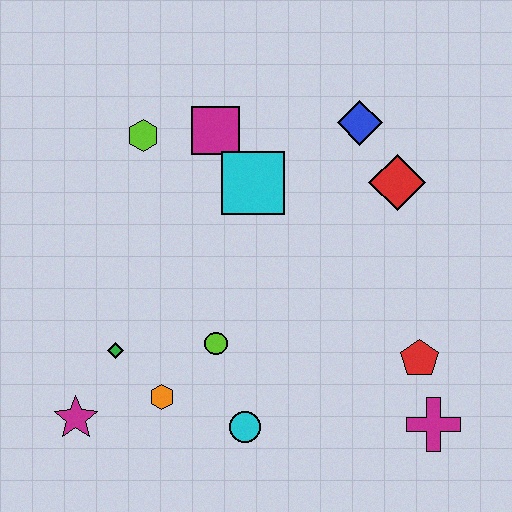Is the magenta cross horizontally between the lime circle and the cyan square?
No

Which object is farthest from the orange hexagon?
The blue diamond is farthest from the orange hexagon.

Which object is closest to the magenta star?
The green diamond is closest to the magenta star.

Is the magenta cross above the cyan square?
No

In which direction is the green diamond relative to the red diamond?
The green diamond is to the left of the red diamond.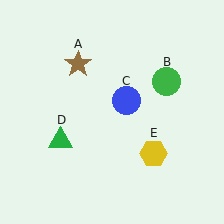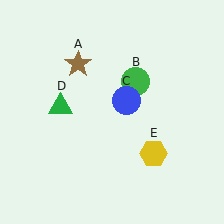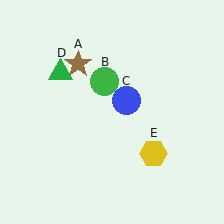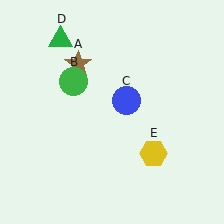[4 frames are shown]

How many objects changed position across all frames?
2 objects changed position: green circle (object B), green triangle (object D).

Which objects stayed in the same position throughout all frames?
Brown star (object A) and blue circle (object C) and yellow hexagon (object E) remained stationary.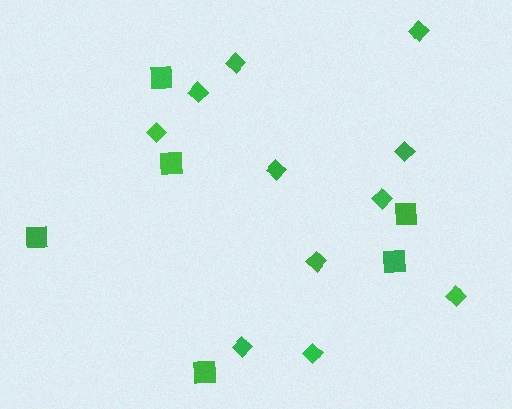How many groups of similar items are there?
There are 2 groups: one group of squares (6) and one group of diamonds (11).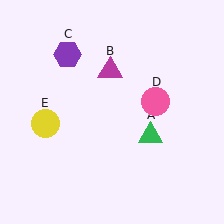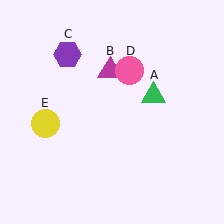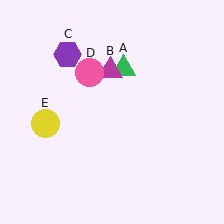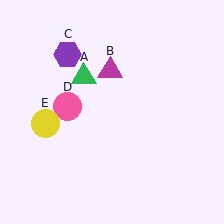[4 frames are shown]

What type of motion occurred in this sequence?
The green triangle (object A), pink circle (object D) rotated counterclockwise around the center of the scene.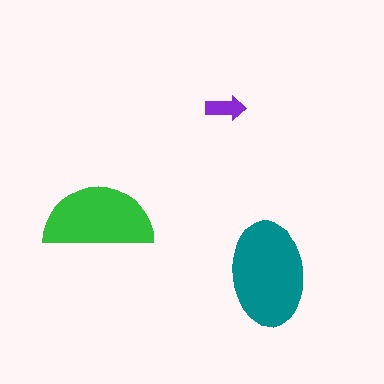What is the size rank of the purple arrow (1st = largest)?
3rd.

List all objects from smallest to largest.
The purple arrow, the green semicircle, the teal ellipse.